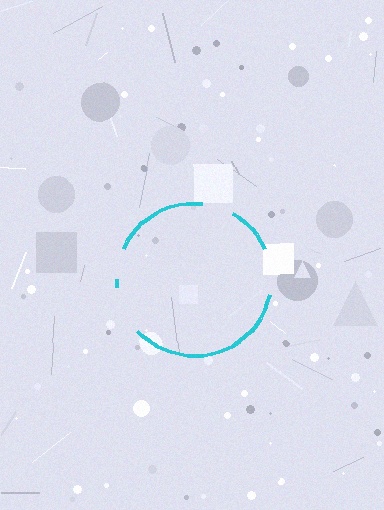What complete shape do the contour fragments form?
The contour fragments form a circle.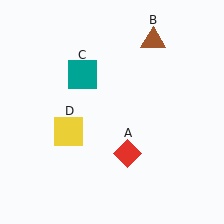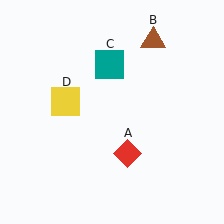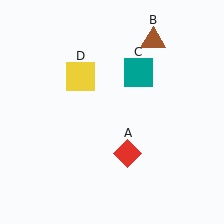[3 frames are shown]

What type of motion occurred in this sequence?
The teal square (object C), yellow square (object D) rotated clockwise around the center of the scene.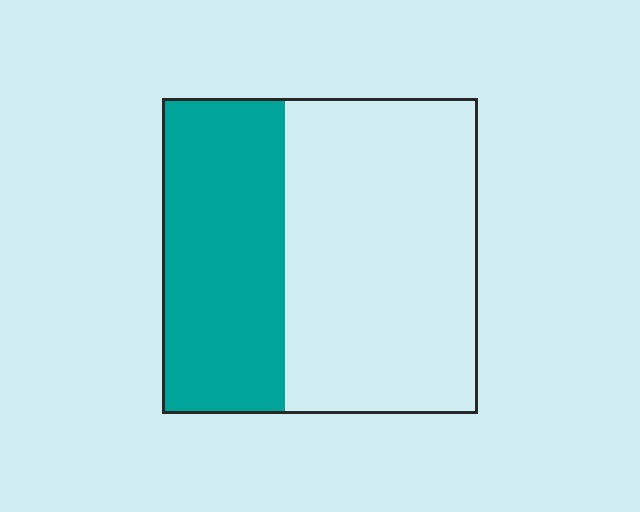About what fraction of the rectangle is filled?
About two fifths (2/5).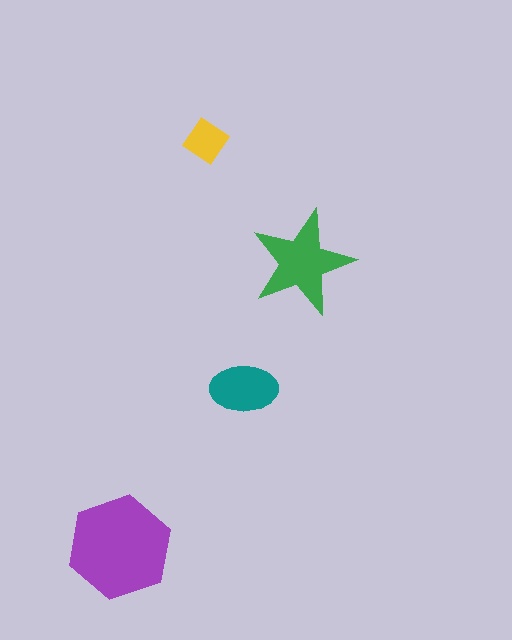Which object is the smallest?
The yellow diamond.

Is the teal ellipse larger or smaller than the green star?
Smaller.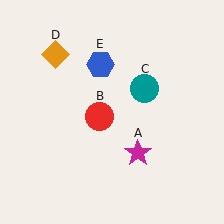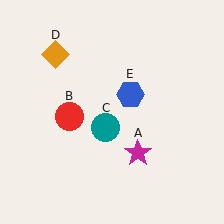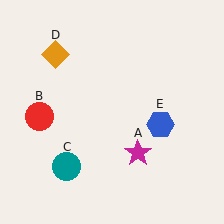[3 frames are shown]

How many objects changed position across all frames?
3 objects changed position: red circle (object B), teal circle (object C), blue hexagon (object E).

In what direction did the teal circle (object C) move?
The teal circle (object C) moved down and to the left.